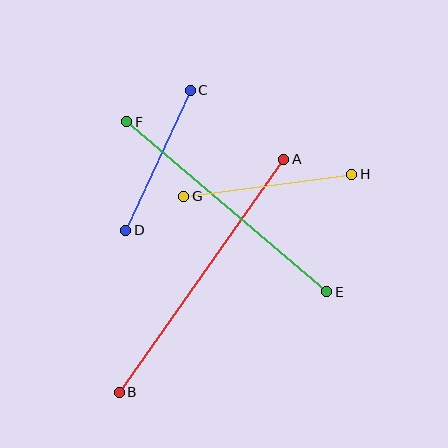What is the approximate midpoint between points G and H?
The midpoint is at approximately (268, 185) pixels.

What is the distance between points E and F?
The distance is approximately 262 pixels.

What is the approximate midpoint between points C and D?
The midpoint is at approximately (158, 160) pixels.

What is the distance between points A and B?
The distance is approximately 285 pixels.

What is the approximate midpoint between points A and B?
The midpoint is at approximately (202, 276) pixels.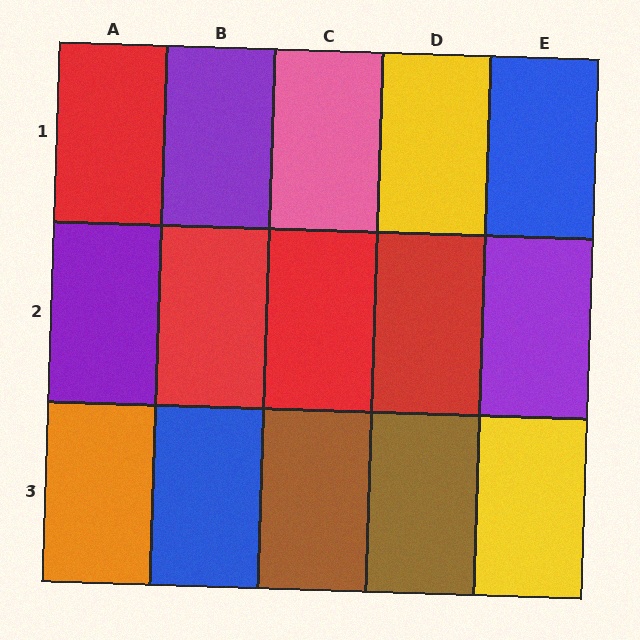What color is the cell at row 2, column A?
Purple.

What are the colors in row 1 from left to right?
Red, purple, pink, yellow, blue.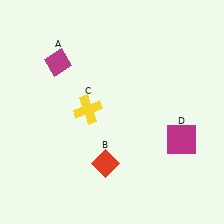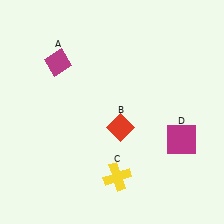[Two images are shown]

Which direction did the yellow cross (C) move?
The yellow cross (C) moved down.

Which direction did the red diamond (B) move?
The red diamond (B) moved up.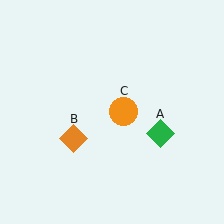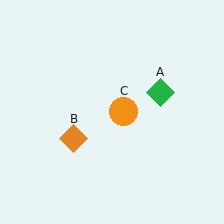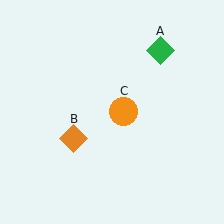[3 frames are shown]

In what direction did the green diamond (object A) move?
The green diamond (object A) moved up.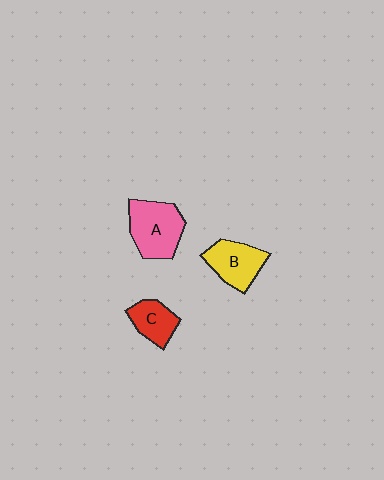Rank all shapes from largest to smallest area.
From largest to smallest: A (pink), B (yellow), C (red).